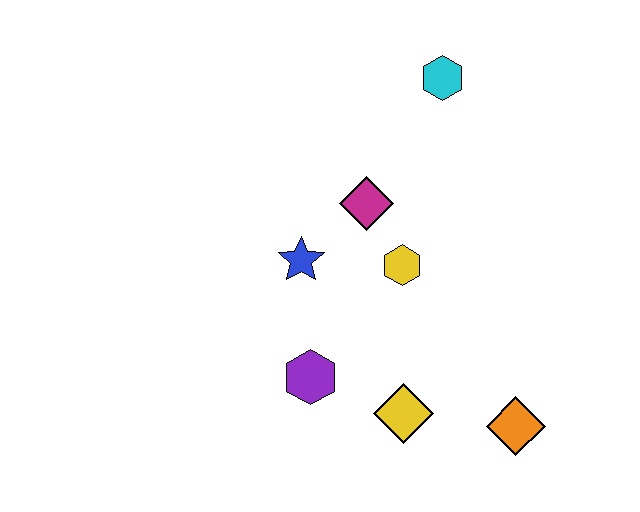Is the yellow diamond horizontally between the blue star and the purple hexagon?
No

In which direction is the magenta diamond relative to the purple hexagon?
The magenta diamond is above the purple hexagon.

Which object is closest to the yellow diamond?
The purple hexagon is closest to the yellow diamond.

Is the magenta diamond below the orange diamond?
No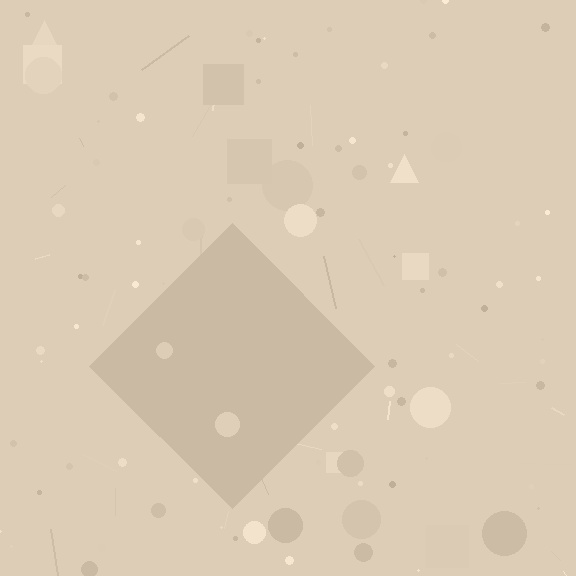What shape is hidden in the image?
A diamond is hidden in the image.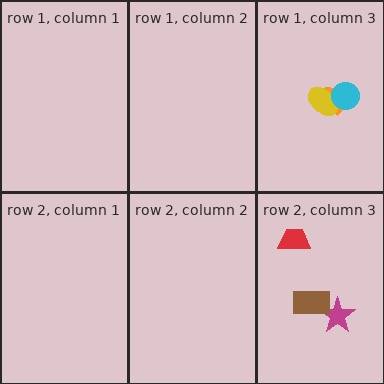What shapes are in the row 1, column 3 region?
The orange semicircle, the yellow ellipse, the cyan circle.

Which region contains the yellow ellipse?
The row 1, column 3 region.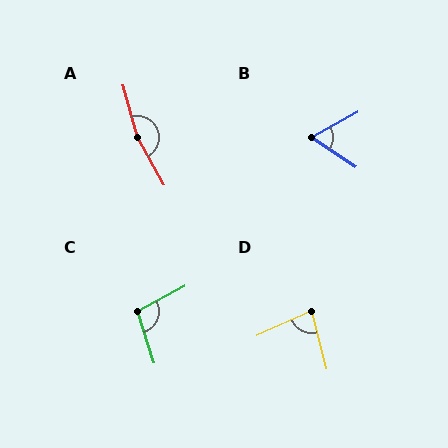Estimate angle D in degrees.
Approximately 80 degrees.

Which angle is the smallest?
B, at approximately 62 degrees.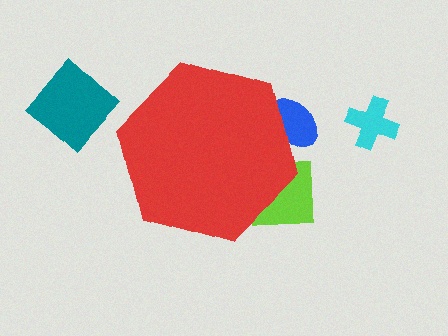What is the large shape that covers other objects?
A red hexagon.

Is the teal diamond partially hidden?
No, the teal diamond is fully visible.